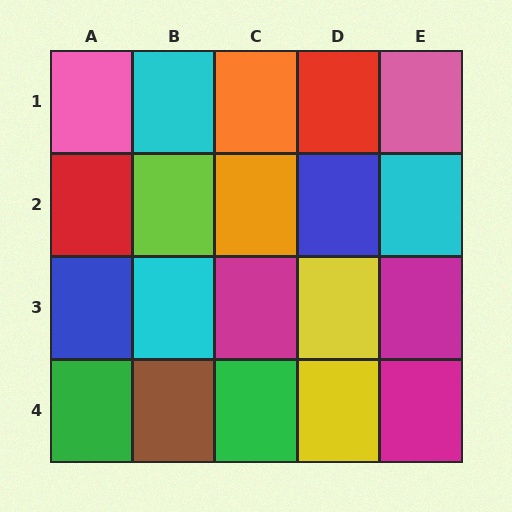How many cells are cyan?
3 cells are cyan.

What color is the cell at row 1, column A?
Pink.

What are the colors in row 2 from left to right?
Red, lime, orange, blue, cyan.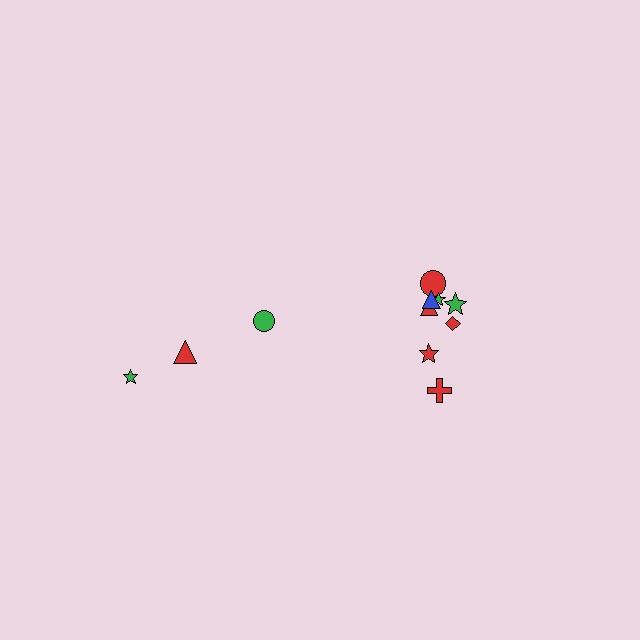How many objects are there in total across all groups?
There are 11 objects.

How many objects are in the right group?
There are 8 objects.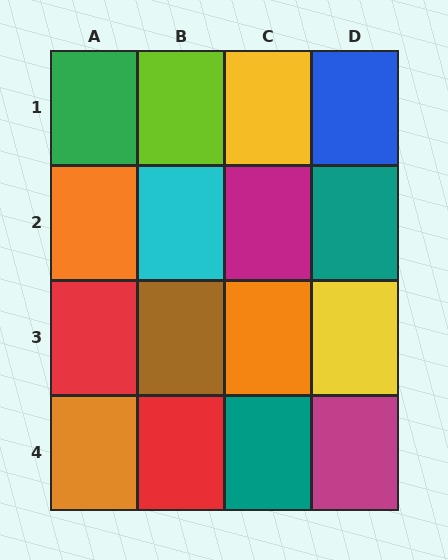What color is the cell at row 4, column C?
Teal.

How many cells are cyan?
1 cell is cyan.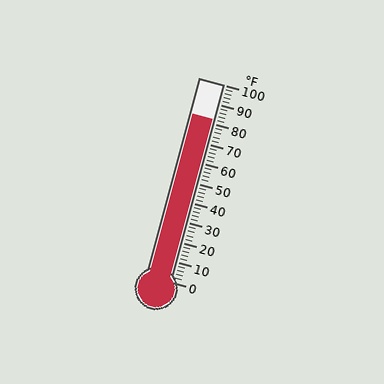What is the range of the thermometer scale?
The thermometer scale ranges from 0°F to 100°F.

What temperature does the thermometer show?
The thermometer shows approximately 82°F.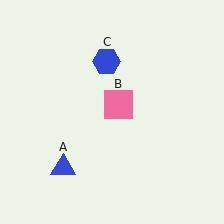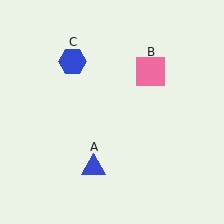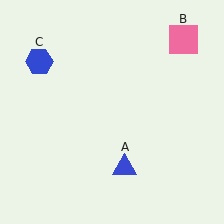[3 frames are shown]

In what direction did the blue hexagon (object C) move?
The blue hexagon (object C) moved left.